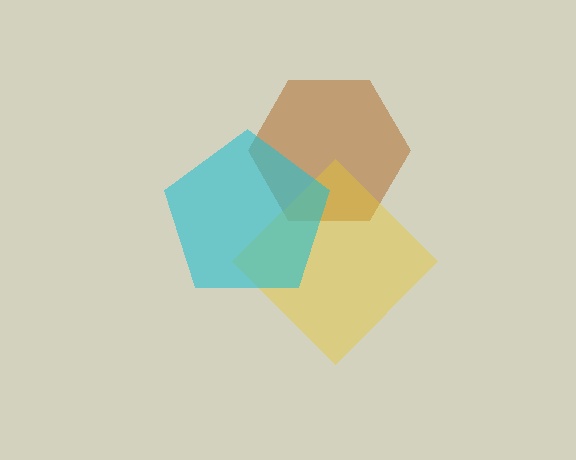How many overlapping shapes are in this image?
There are 3 overlapping shapes in the image.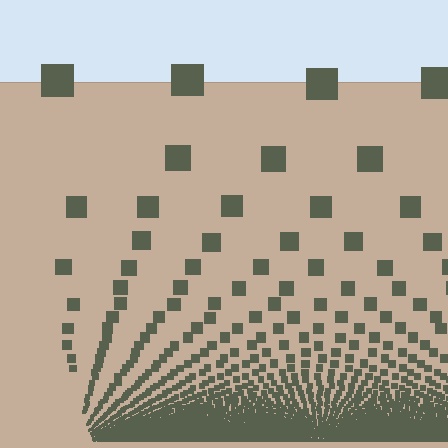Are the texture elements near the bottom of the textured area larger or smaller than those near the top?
Smaller. The gradient is inverted — elements near the bottom are smaller and denser.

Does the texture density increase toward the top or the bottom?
Density increases toward the bottom.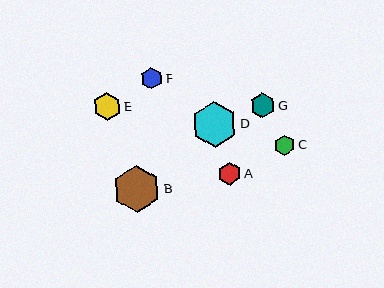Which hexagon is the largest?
Hexagon B is the largest with a size of approximately 47 pixels.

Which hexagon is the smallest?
Hexagon C is the smallest with a size of approximately 20 pixels.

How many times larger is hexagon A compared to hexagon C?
Hexagon A is approximately 1.1 times the size of hexagon C.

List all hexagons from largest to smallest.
From largest to smallest: B, D, E, G, A, F, C.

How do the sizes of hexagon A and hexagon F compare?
Hexagon A and hexagon F are approximately the same size.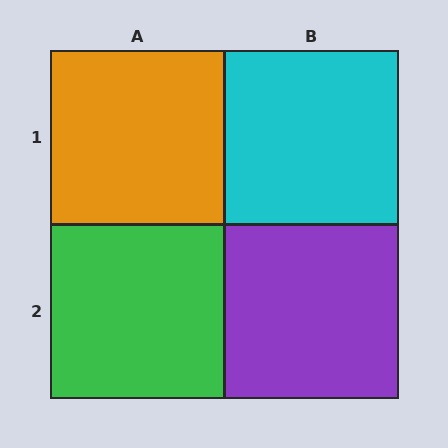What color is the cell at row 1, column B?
Cyan.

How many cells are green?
1 cell is green.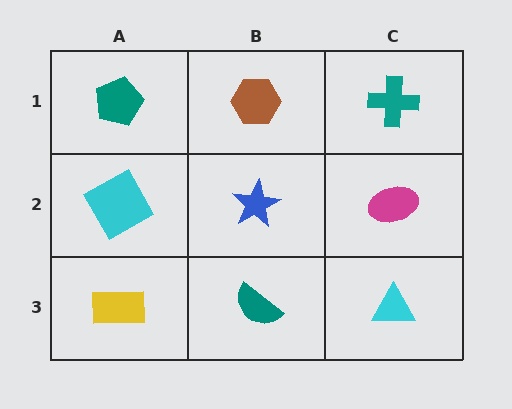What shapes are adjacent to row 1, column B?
A blue star (row 2, column B), a teal pentagon (row 1, column A), a teal cross (row 1, column C).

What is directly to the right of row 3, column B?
A cyan triangle.